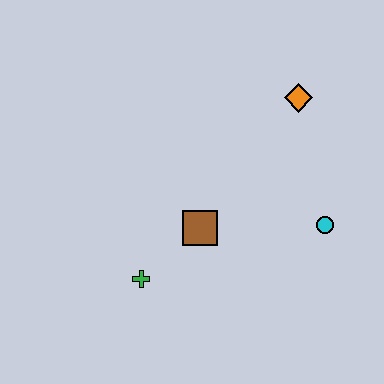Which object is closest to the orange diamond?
The cyan circle is closest to the orange diamond.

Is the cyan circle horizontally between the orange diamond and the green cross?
No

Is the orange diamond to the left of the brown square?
No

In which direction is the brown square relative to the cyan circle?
The brown square is to the left of the cyan circle.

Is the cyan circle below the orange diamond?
Yes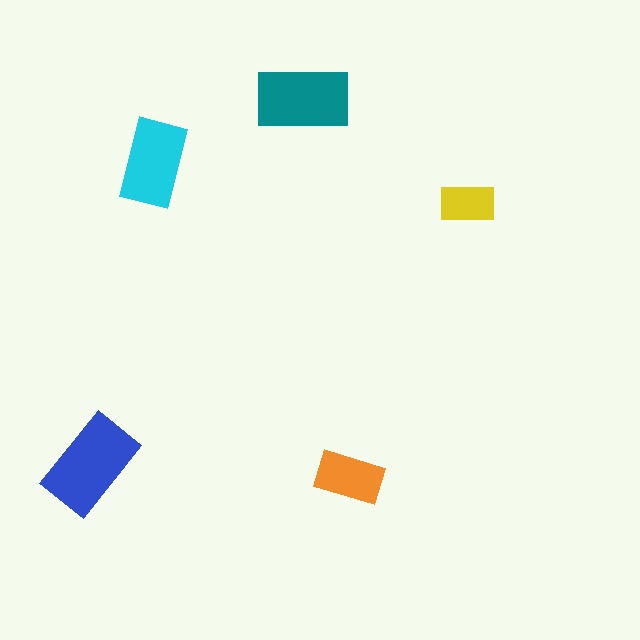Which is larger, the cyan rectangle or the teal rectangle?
The teal one.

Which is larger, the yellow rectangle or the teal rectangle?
The teal one.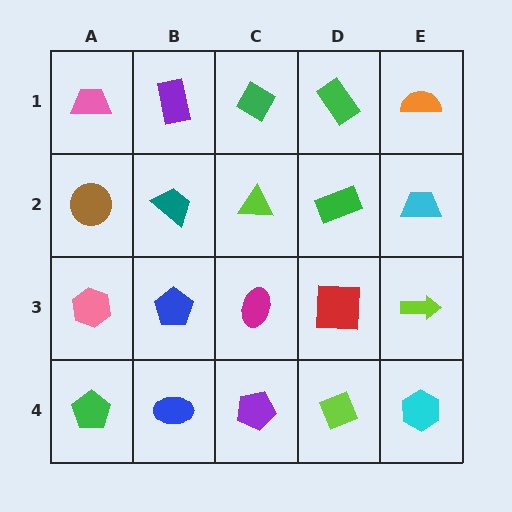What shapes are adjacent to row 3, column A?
A brown circle (row 2, column A), a green pentagon (row 4, column A), a blue pentagon (row 3, column B).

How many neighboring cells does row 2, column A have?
3.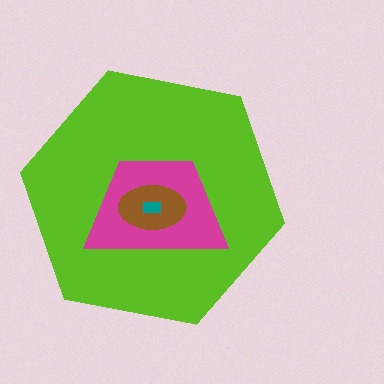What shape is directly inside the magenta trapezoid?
The brown ellipse.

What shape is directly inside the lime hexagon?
The magenta trapezoid.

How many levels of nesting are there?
4.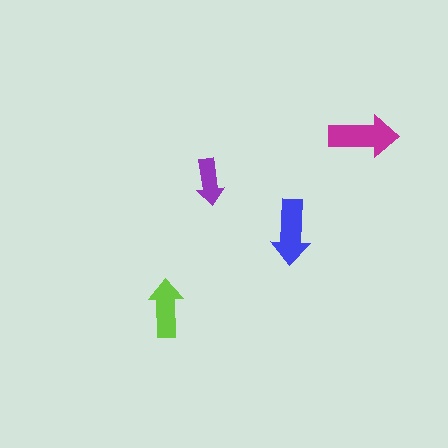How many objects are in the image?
There are 4 objects in the image.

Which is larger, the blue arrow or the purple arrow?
The blue one.